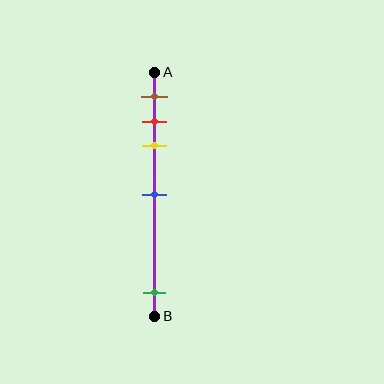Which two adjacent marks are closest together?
The red and yellow marks are the closest adjacent pair.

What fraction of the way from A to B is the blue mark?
The blue mark is approximately 50% (0.5) of the way from A to B.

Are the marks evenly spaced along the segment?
No, the marks are not evenly spaced.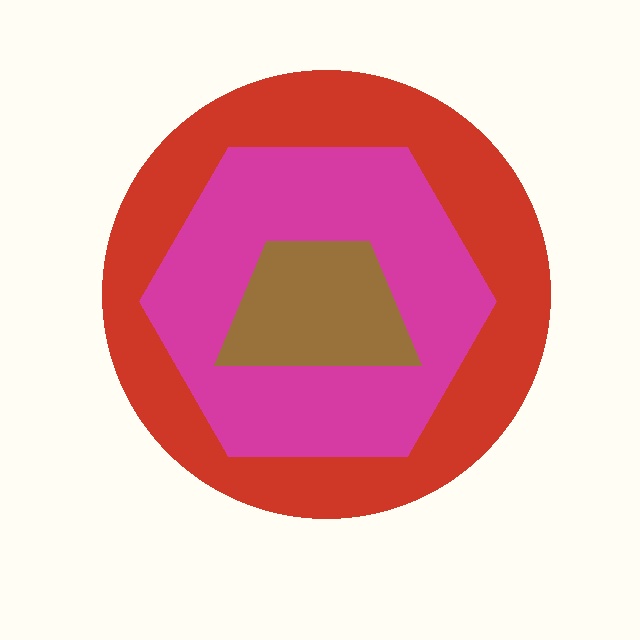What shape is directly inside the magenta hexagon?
The brown trapezoid.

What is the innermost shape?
The brown trapezoid.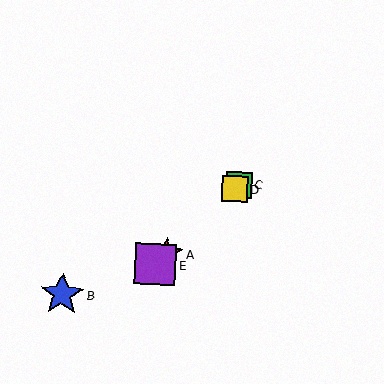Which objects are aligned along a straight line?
Objects A, C, D, E are aligned along a straight line.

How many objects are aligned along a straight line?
4 objects (A, C, D, E) are aligned along a straight line.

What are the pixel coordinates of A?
Object A is at (166, 254).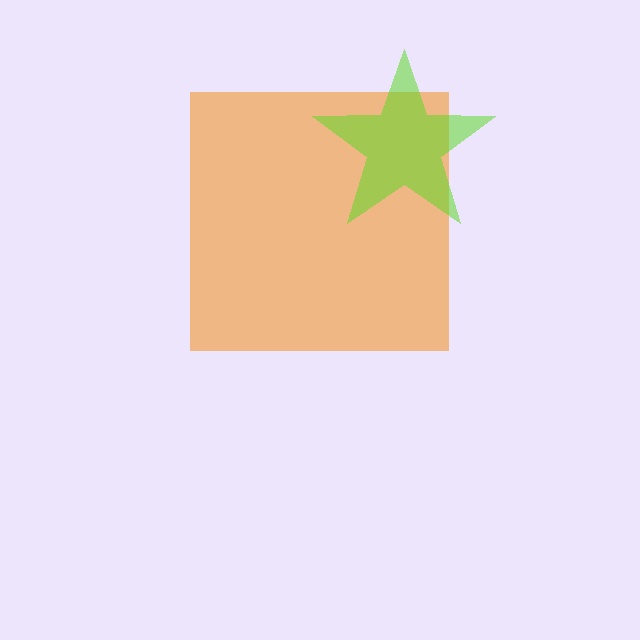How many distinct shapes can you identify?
There are 2 distinct shapes: an orange square, a lime star.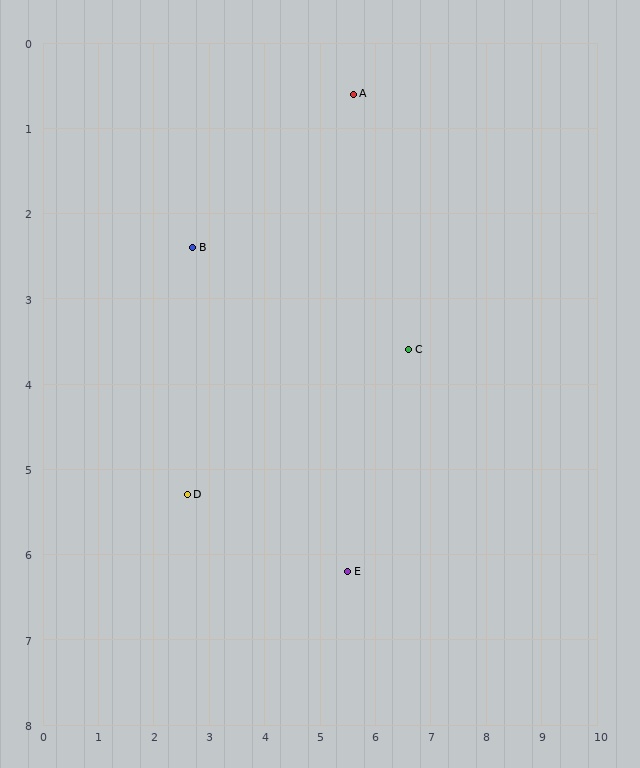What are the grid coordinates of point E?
Point E is at approximately (5.5, 6.2).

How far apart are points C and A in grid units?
Points C and A are about 3.2 grid units apart.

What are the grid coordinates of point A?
Point A is at approximately (5.6, 0.6).